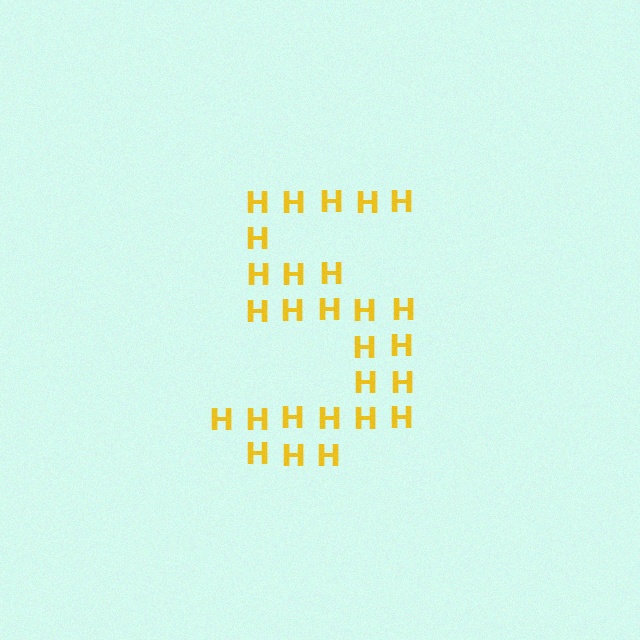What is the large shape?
The large shape is the digit 5.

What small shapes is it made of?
It is made of small letter H's.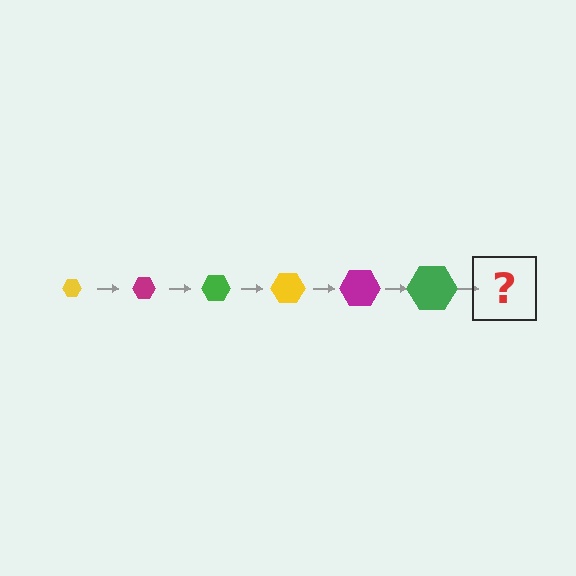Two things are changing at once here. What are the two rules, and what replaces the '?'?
The two rules are that the hexagon grows larger each step and the color cycles through yellow, magenta, and green. The '?' should be a yellow hexagon, larger than the previous one.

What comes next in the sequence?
The next element should be a yellow hexagon, larger than the previous one.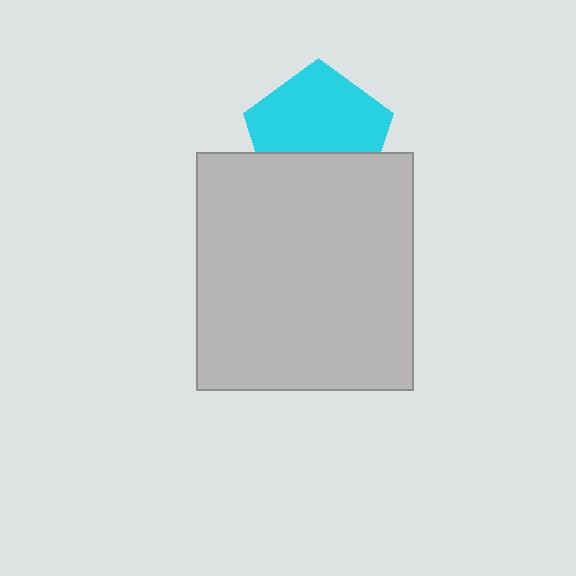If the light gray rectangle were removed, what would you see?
You would see the complete cyan pentagon.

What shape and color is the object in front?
The object in front is a light gray rectangle.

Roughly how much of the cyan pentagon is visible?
About half of it is visible (roughly 63%).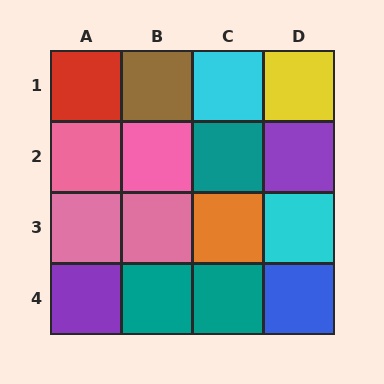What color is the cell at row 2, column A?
Pink.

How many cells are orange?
1 cell is orange.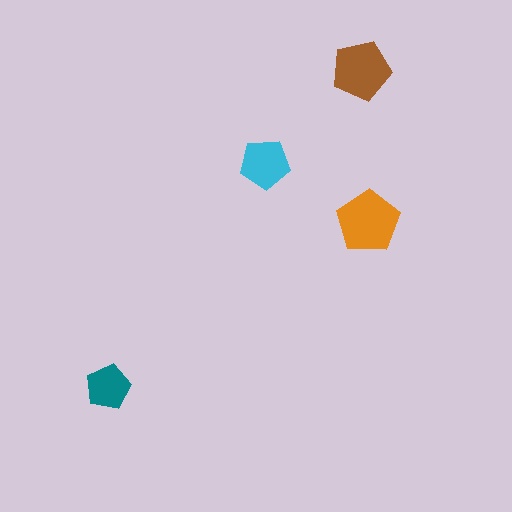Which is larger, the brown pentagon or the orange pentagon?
The orange one.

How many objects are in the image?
There are 4 objects in the image.